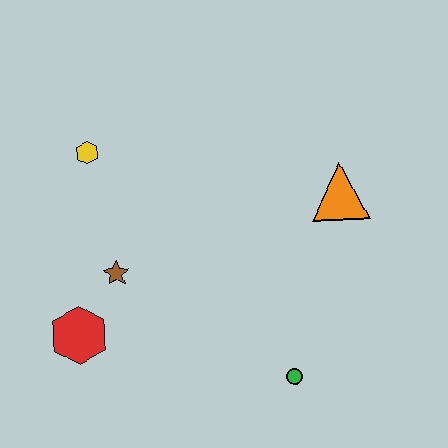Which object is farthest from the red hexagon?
The orange triangle is farthest from the red hexagon.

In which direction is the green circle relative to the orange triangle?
The green circle is below the orange triangle.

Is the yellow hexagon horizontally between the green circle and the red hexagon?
Yes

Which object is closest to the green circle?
The orange triangle is closest to the green circle.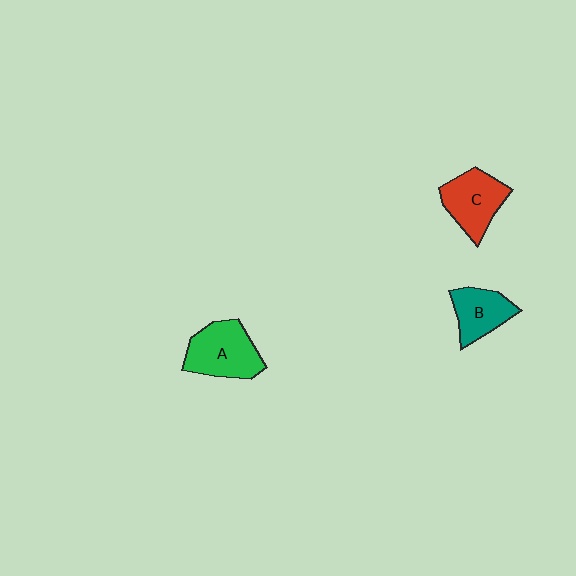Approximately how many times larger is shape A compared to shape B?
Approximately 1.4 times.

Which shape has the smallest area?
Shape B (teal).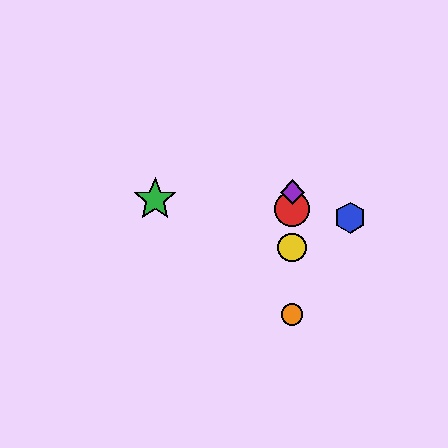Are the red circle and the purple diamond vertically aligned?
Yes, both are at x≈292.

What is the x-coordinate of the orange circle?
The orange circle is at x≈292.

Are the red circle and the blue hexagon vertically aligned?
No, the red circle is at x≈292 and the blue hexagon is at x≈350.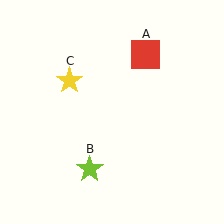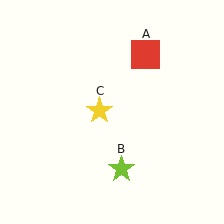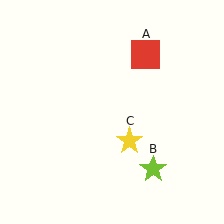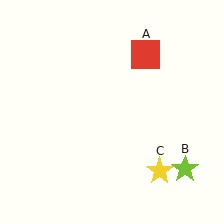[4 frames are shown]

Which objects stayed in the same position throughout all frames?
Red square (object A) remained stationary.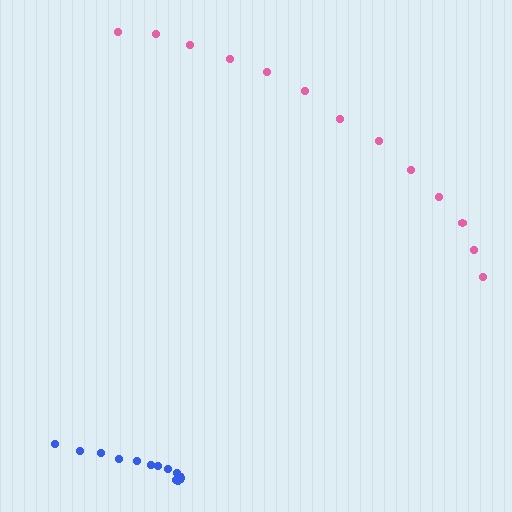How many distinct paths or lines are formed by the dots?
There are 2 distinct paths.